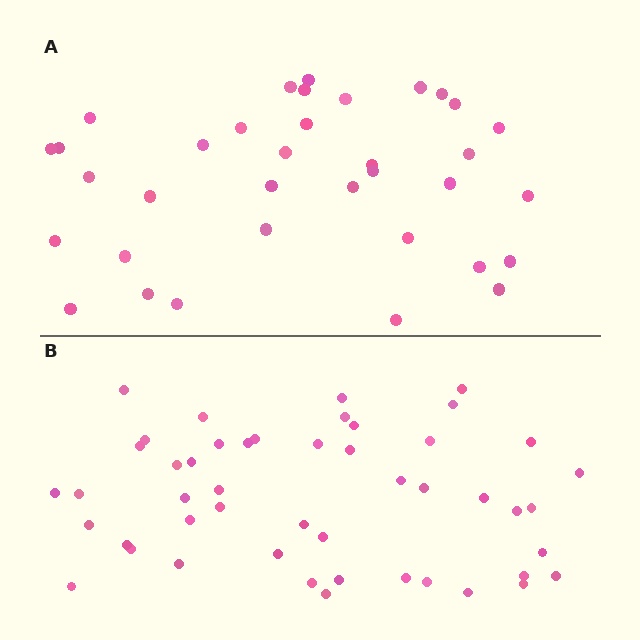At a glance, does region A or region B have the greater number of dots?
Region B (the bottom region) has more dots.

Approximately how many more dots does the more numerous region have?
Region B has approximately 15 more dots than region A.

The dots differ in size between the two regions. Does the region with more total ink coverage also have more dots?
No. Region A has more total ink coverage because its dots are larger, but region B actually contains more individual dots. Total area can be misleading — the number of items is what matters here.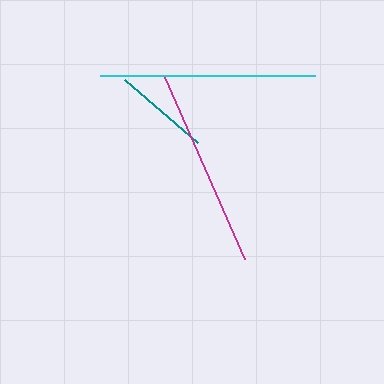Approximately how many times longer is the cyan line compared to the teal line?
The cyan line is approximately 2.2 times the length of the teal line.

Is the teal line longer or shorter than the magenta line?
The magenta line is longer than the teal line.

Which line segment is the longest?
The cyan line is the longest at approximately 215 pixels.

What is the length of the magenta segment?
The magenta segment is approximately 199 pixels long.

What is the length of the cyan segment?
The cyan segment is approximately 215 pixels long.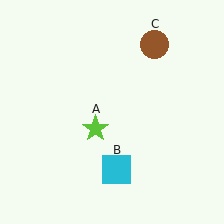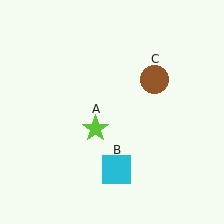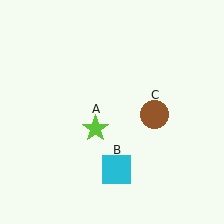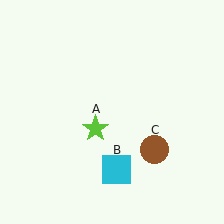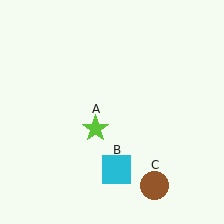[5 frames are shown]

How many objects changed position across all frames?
1 object changed position: brown circle (object C).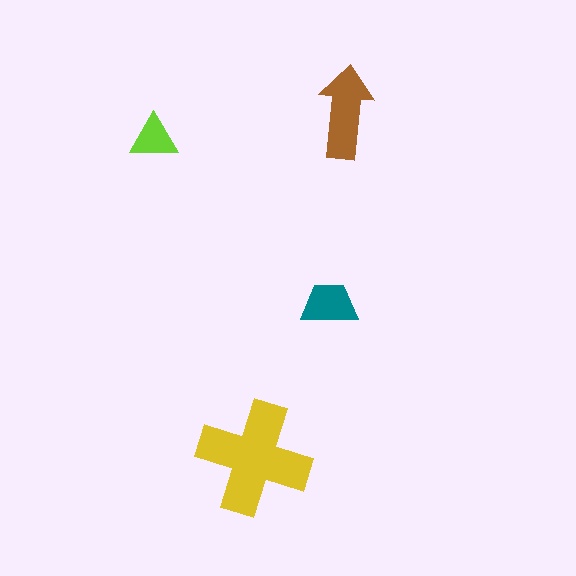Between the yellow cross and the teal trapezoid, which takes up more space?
The yellow cross.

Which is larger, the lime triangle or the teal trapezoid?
The teal trapezoid.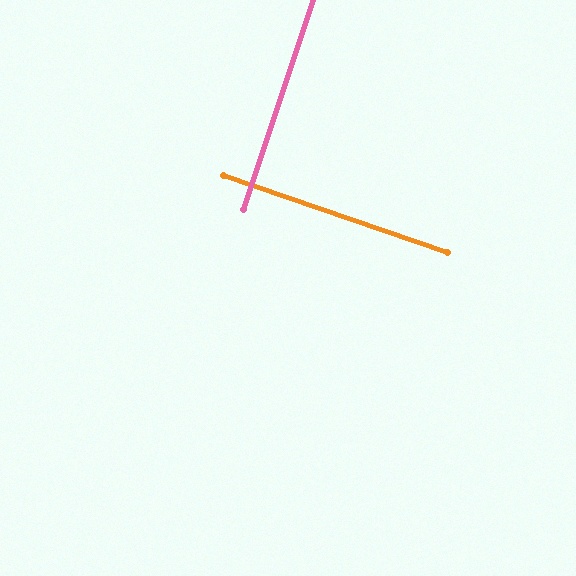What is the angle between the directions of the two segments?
Approximately 89 degrees.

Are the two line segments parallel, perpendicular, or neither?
Perpendicular — they meet at approximately 89°.